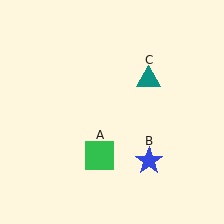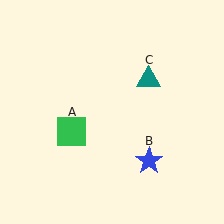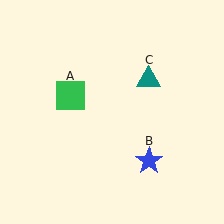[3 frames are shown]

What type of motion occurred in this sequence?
The green square (object A) rotated clockwise around the center of the scene.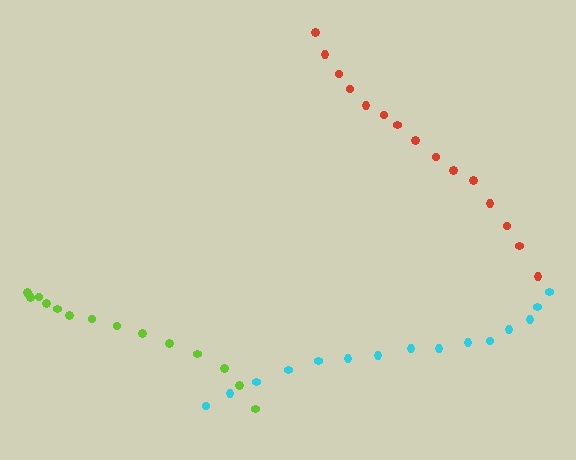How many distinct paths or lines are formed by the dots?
There are 3 distinct paths.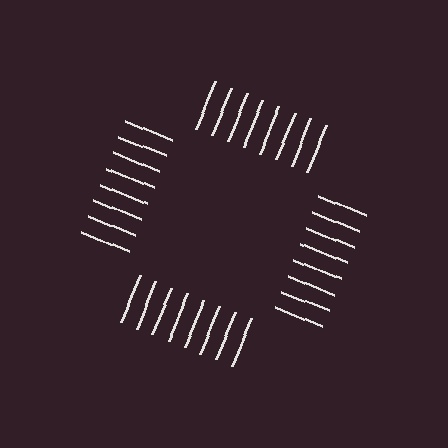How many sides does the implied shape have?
4 sides — the line-ends trace a square.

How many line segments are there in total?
32 — 8 along each of the 4 edges.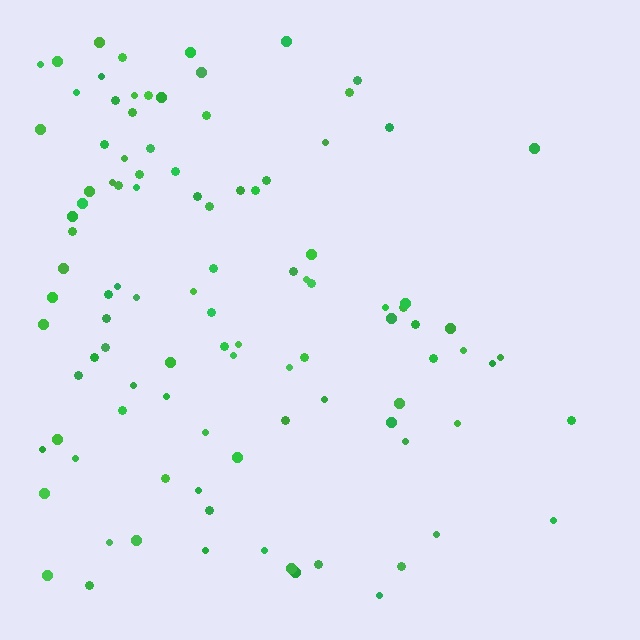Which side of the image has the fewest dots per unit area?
The right.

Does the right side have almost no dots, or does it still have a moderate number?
Still a moderate number, just noticeably fewer than the left.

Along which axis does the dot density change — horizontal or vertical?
Horizontal.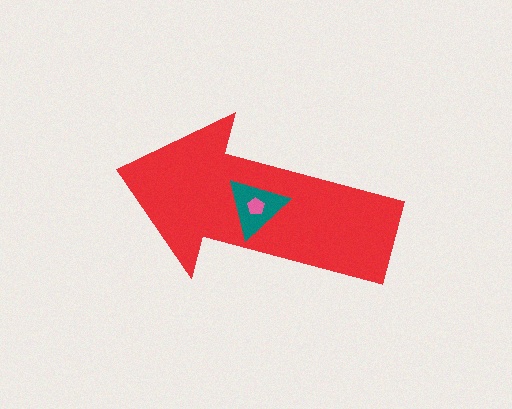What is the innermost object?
The pink pentagon.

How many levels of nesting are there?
3.